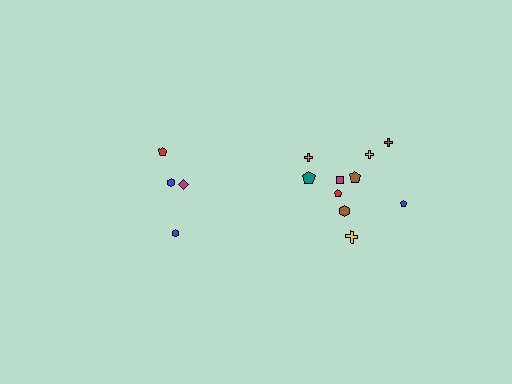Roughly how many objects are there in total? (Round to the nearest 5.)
Roughly 15 objects in total.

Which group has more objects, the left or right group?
The right group.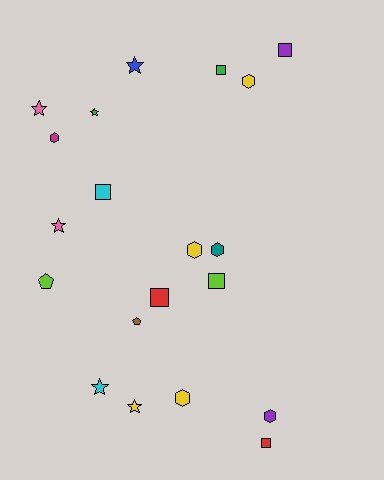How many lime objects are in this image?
There are 2 lime objects.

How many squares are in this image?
There are 6 squares.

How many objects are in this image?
There are 20 objects.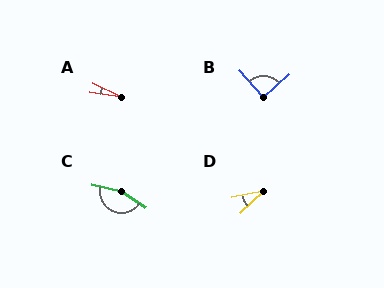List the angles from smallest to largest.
A (18°), D (31°), B (89°), C (159°).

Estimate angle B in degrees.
Approximately 89 degrees.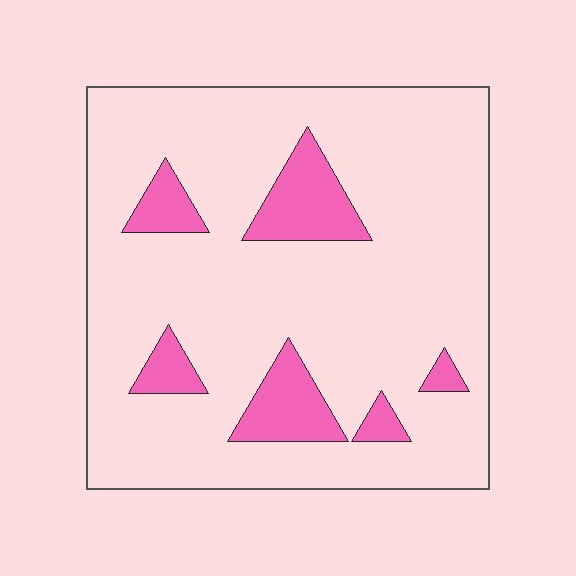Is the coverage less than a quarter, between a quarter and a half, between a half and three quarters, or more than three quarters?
Less than a quarter.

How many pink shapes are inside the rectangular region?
6.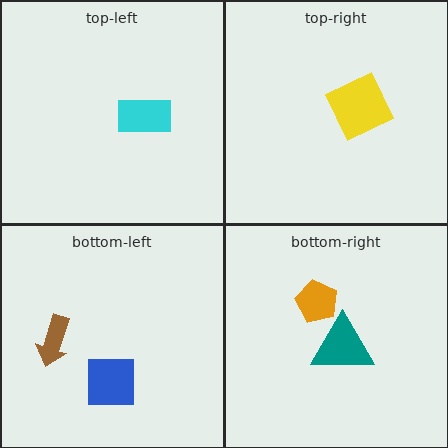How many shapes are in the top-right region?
1.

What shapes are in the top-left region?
The cyan rectangle.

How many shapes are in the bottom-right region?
2.